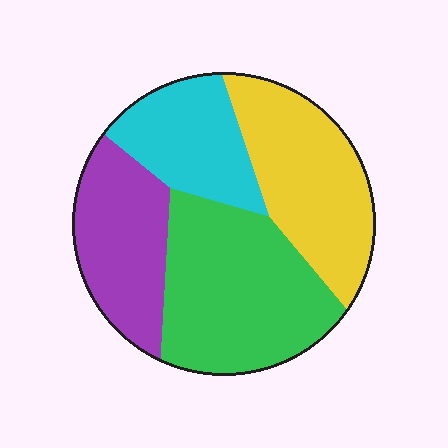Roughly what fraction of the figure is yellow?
Yellow covers 27% of the figure.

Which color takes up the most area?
Green, at roughly 35%.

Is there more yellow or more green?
Green.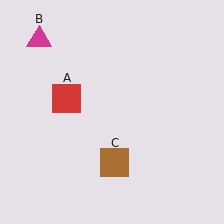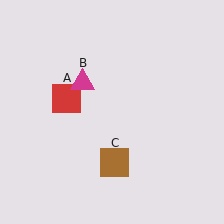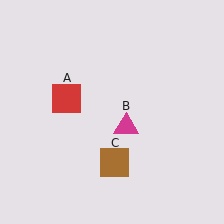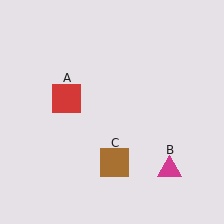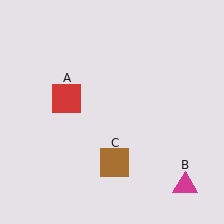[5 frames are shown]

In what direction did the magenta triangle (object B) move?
The magenta triangle (object B) moved down and to the right.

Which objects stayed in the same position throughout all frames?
Red square (object A) and brown square (object C) remained stationary.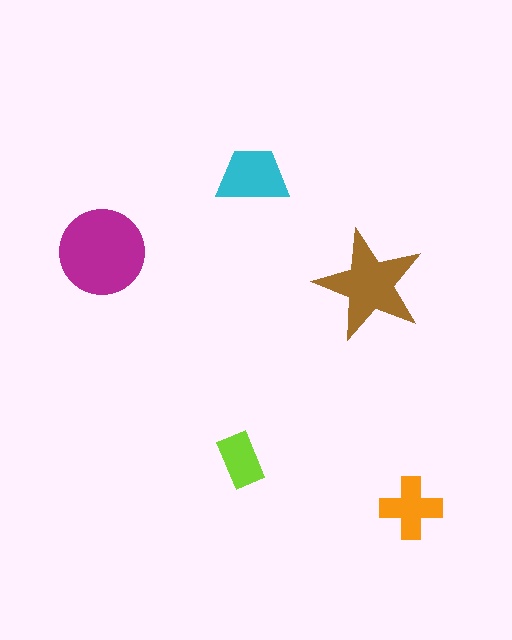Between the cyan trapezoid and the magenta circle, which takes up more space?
The magenta circle.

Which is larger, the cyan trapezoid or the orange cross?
The cyan trapezoid.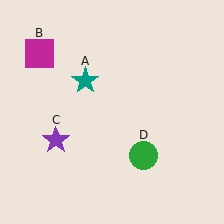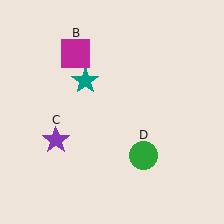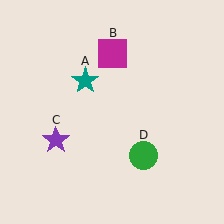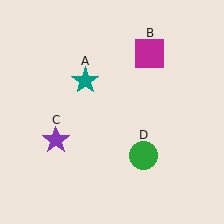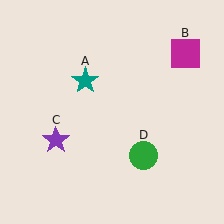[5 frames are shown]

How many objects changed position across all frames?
1 object changed position: magenta square (object B).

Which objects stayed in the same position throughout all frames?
Teal star (object A) and purple star (object C) and green circle (object D) remained stationary.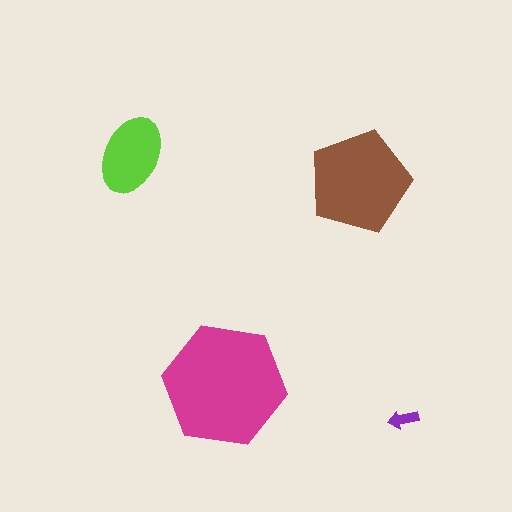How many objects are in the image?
There are 4 objects in the image.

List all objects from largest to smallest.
The magenta hexagon, the brown pentagon, the lime ellipse, the purple arrow.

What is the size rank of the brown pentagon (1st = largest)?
2nd.